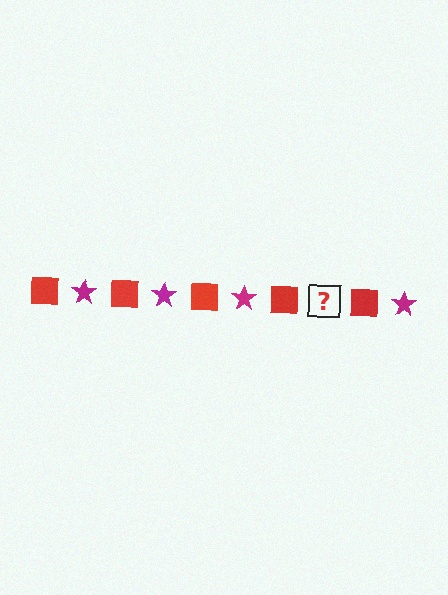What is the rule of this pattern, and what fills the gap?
The rule is that the pattern alternates between red square and magenta star. The gap should be filled with a magenta star.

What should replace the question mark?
The question mark should be replaced with a magenta star.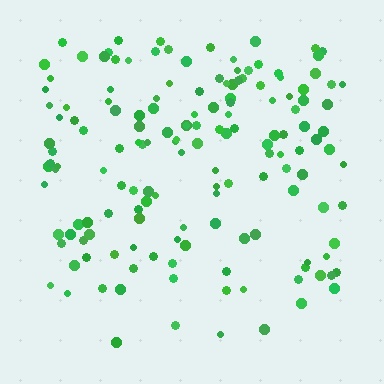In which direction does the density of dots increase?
From bottom to top, with the top side densest.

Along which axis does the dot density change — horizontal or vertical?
Vertical.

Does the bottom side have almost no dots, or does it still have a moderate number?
Still a moderate number, just noticeably fewer than the top.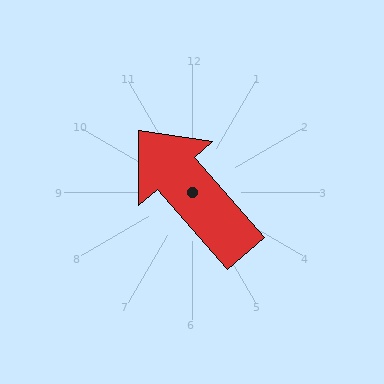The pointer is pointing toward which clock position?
Roughly 11 o'clock.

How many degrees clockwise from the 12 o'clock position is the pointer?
Approximately 319 degrees.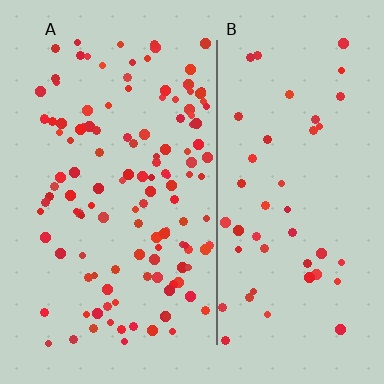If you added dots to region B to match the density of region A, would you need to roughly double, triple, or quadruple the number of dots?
Approximately triple.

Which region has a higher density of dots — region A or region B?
A (the left).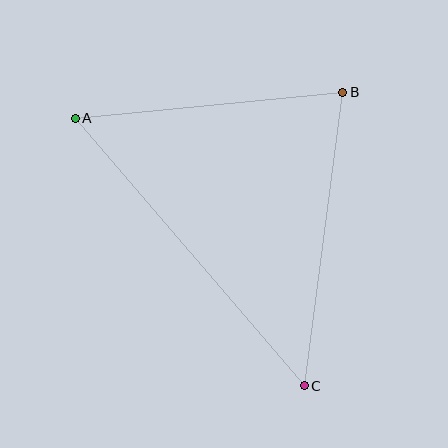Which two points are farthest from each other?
Points A and C are farthest from each other.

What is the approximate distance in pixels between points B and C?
The distance between B and C is approximately 296 pixels.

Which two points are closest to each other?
Points A and B are closest to each other.